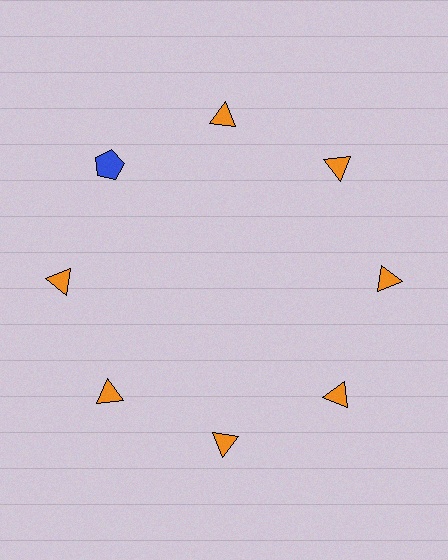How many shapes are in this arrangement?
There are 8 shapes arranged in a ring pattern.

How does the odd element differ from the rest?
It differs in both color (blue instead of orange) and shape (pentagon instead of triangle).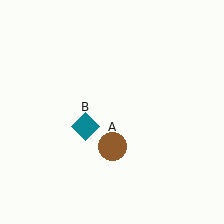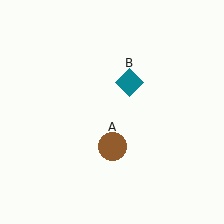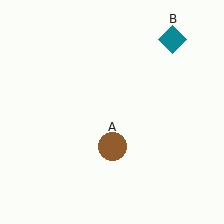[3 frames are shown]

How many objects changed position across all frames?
1 object changed position: teal diamond (object B).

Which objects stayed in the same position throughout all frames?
Brown circle (object A) remained stationary.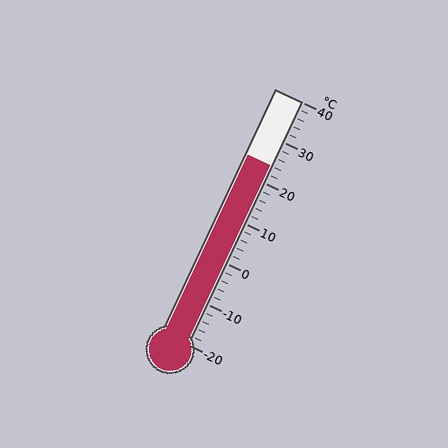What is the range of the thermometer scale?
The thermometer scale ranges from -20°C to 40°C.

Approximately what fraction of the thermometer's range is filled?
The thermometer is filled to approximately 75% of its range.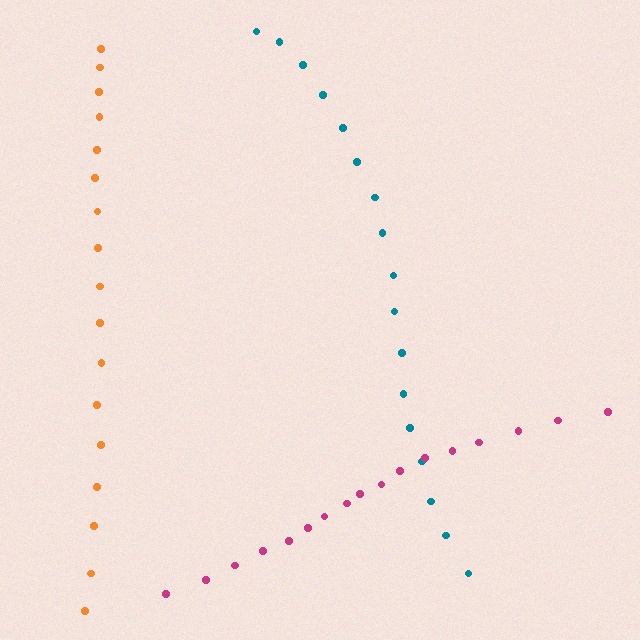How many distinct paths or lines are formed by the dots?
There are 3 distinct paths.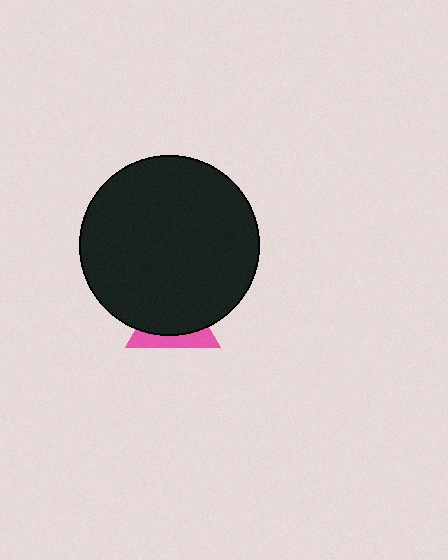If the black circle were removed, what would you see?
You would see the complete pink triangle.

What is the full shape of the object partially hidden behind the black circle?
The partially hidden object is a pink triangle.